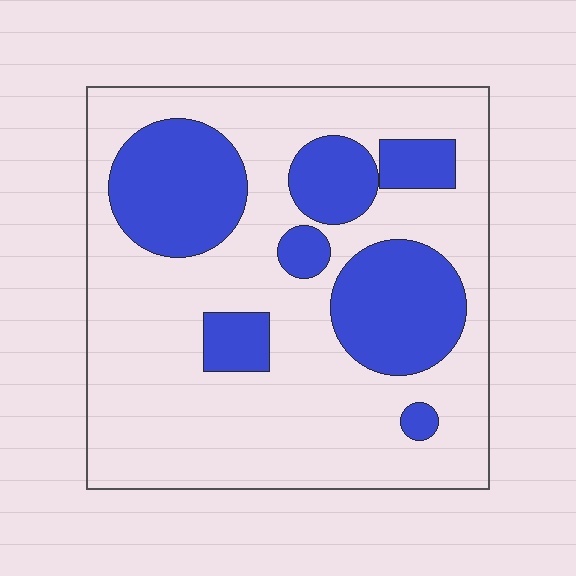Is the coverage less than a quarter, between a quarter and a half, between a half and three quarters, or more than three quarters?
Between a quarter and a half.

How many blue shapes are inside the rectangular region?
7.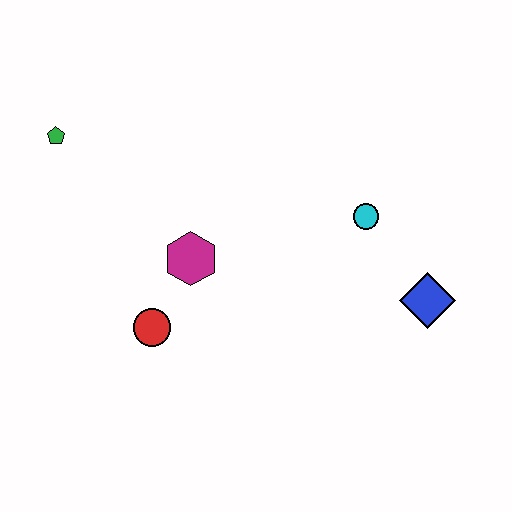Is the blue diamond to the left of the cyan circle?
No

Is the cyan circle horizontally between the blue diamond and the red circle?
Yes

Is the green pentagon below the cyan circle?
No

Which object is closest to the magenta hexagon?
The red circle is closest to the magenta hexagon.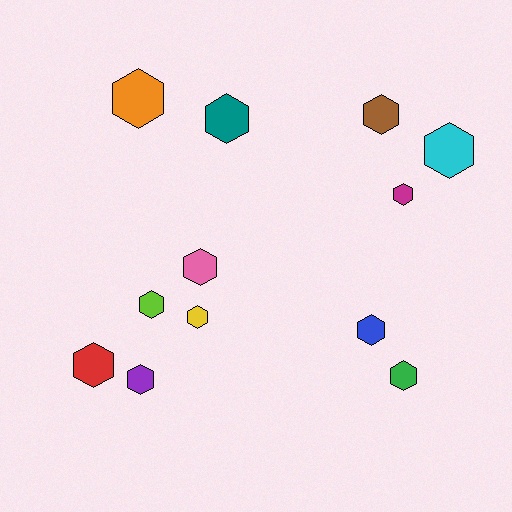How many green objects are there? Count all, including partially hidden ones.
There is 1 green object.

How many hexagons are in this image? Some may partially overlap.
There are 12 hexagons.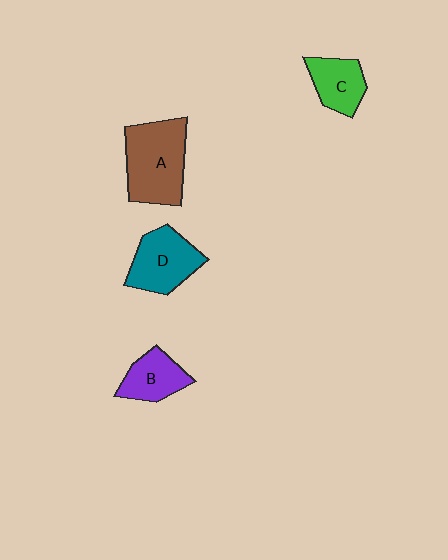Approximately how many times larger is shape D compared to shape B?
Approximately 1.4 times.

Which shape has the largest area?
Shape A (brown).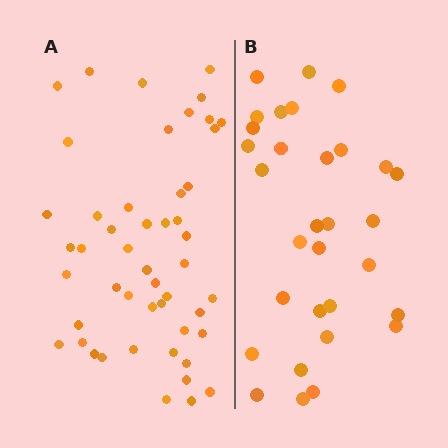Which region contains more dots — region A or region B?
Region A (the left region) has more dots.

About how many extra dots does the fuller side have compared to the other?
Region A has approximately 20 more dots than region B.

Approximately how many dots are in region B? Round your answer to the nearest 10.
About 30 dots. (The exact count is 31, which rounds to 30.)